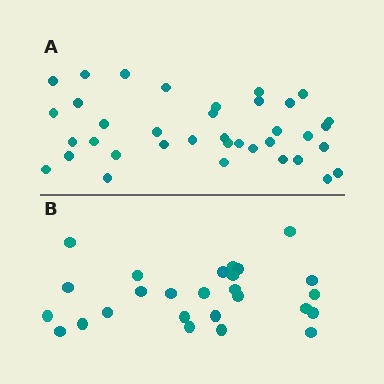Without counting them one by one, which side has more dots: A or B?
Region A (the top region) has more dots.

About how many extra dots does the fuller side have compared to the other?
Region A has roughly 12 or so more dots than region B.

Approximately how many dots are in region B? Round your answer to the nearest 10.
About 30 dots. (The exact count is 26, which rounds to 30.)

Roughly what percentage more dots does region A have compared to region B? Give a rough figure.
About 40% more.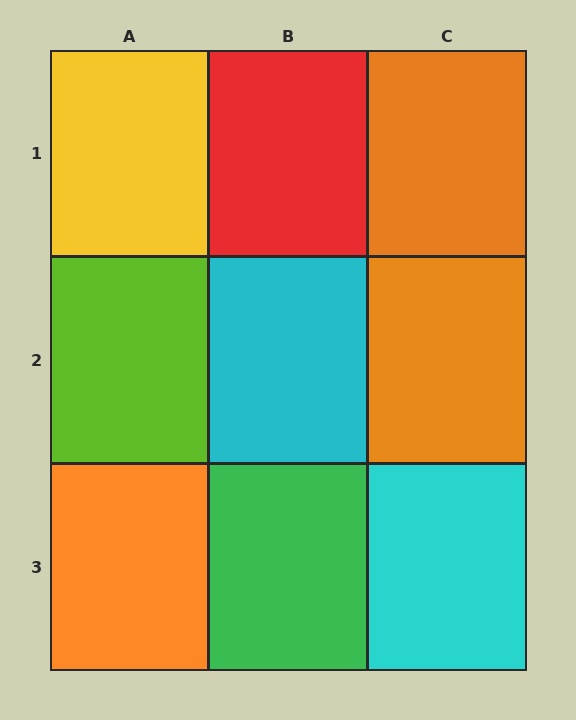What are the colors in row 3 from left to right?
Orange, green, cyan.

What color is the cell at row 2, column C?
Orange.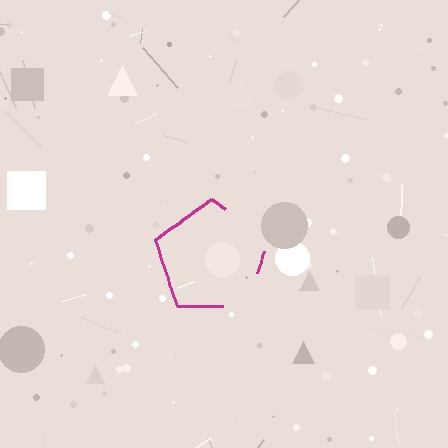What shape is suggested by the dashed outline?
The dashed outline suggests a pentagon.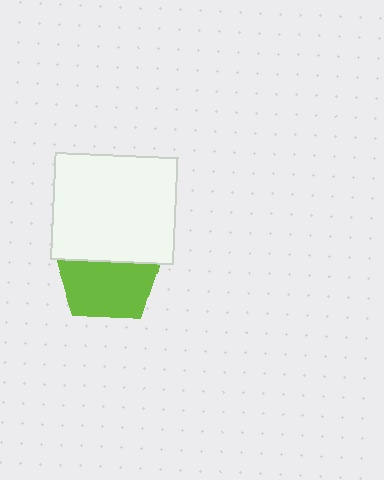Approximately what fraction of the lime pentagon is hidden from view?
Roughly 41% of the lime pentagon is hidden behind the white rectangle.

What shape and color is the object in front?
The object in front is a white rectangle.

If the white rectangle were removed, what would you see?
You would see the complete lime pentagon.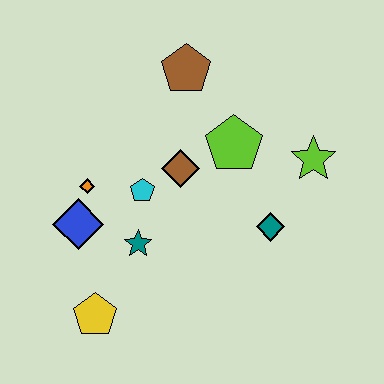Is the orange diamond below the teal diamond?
No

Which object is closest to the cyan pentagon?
The brown diamond is closest to the cyan pentagon.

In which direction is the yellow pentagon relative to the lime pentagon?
The yellow pentagon is below the lime pentagon.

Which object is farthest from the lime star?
The yellow pentagon is farthest from the lime star.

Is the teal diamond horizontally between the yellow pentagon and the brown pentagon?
No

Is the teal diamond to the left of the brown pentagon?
No